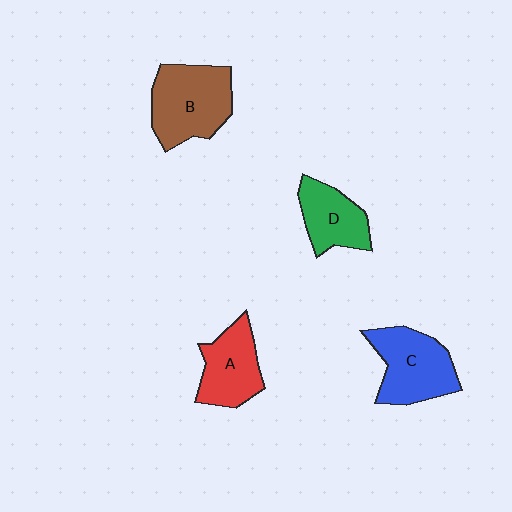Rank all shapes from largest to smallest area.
From largest to smallest: B (brown), C (blue), A (red), D (green).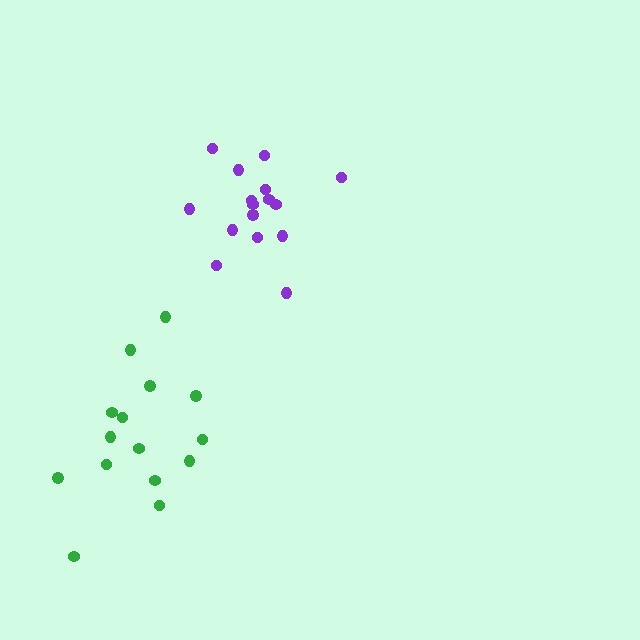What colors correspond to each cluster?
The clusters are colored: green, purple.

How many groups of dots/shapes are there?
There are 2 groups.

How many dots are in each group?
Group 1: 15 dots, Group 2: 16 dots (31 total).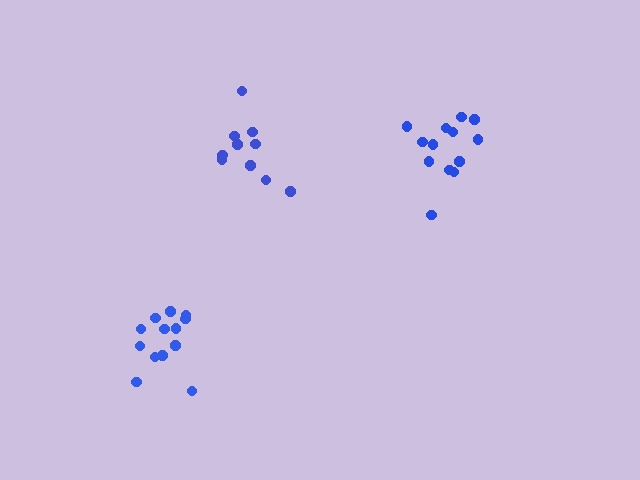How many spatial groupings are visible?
There are 3 spatial groupings.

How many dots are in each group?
Group 1: 10 dots, Group 2: 13 dots, Group 3: 13 dots (36 total).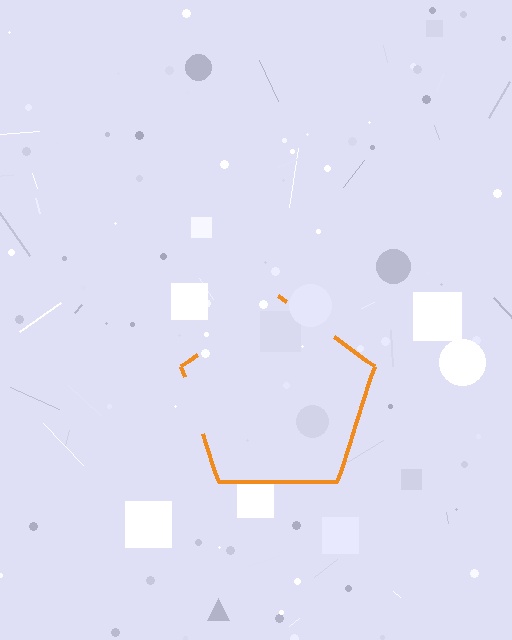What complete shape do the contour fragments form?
The contour fragments form a pentagon.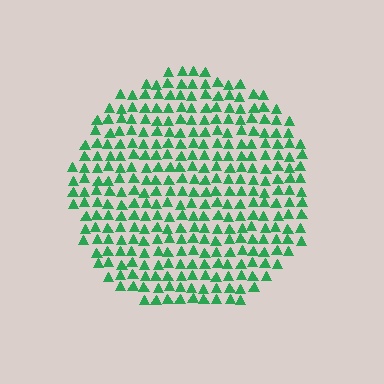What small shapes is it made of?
It is made of small triangles.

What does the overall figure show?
The overall figure shows a circle.